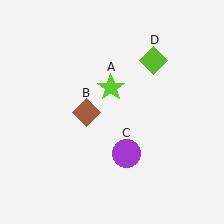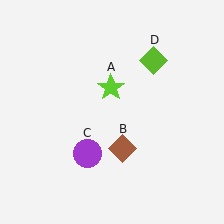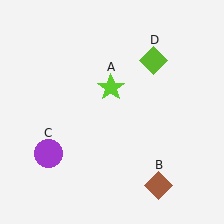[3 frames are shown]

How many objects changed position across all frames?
2 objects changed position: brown diamond (object B), purple circle (object C).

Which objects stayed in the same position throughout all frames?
Lime star (object A) and lime diamond (object D) remained stationary.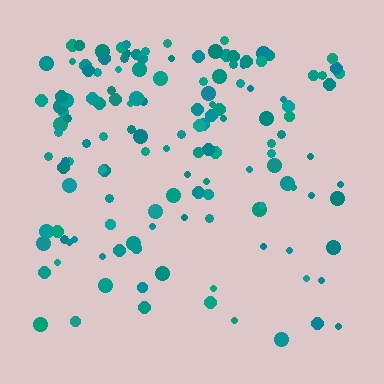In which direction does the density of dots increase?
From bottom to top, with the top side densest.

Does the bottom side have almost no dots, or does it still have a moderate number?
Still a moderate number, just noticeably fewer than the top.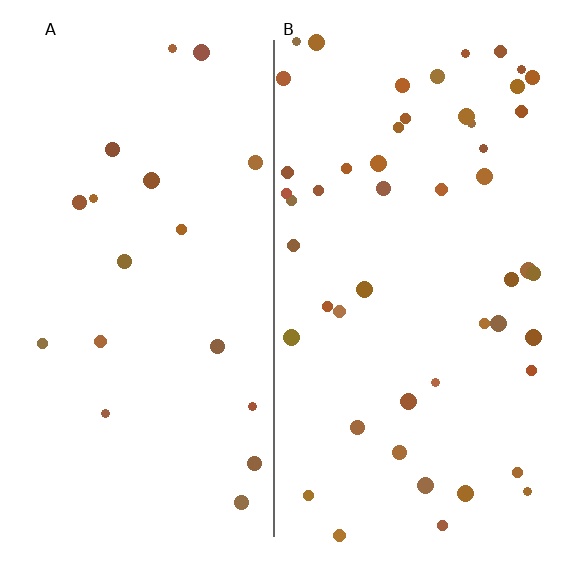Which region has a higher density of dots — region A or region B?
B (the right).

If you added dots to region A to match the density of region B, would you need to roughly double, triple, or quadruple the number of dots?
Approximately triple.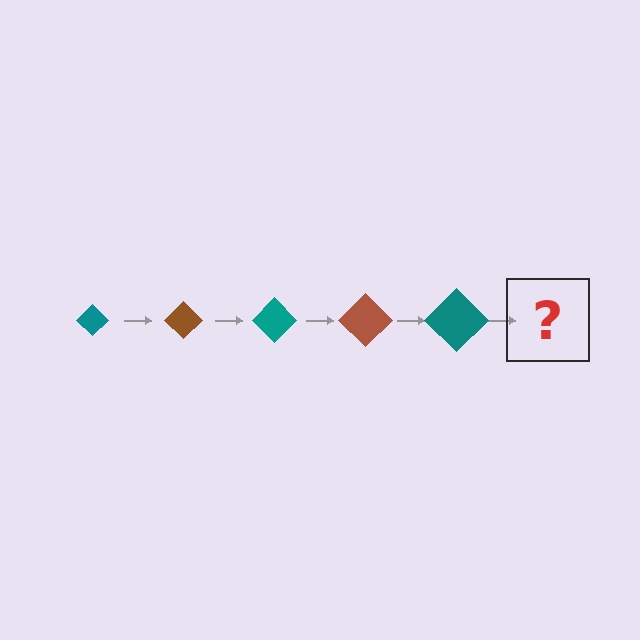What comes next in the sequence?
The next element should be a brown diamond, larger than the previous one.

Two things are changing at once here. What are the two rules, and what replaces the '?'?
The two rules are that the diamond grows larger each step and the color cycles through teal and brown. The '?' should be a brown diamond, larger than the previous one.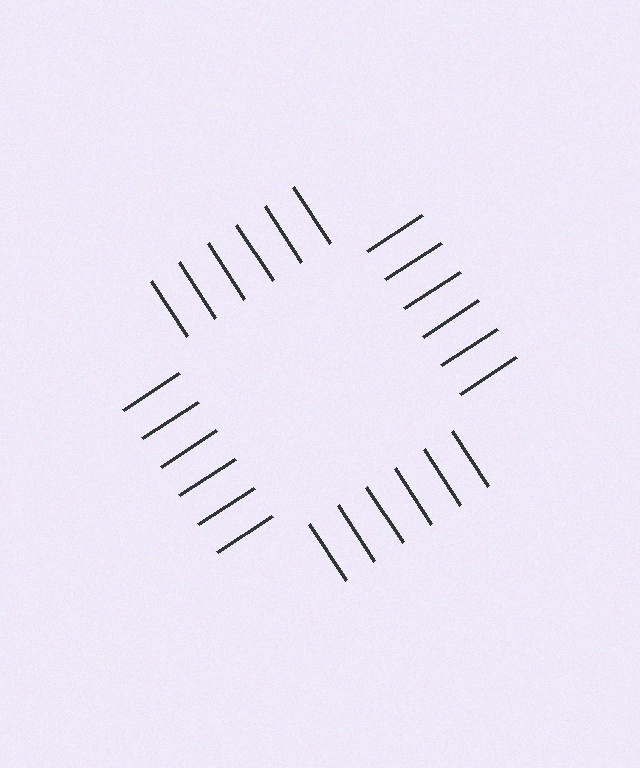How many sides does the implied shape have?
4 sides — the line-ends trace a square.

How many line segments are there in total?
24 — 6 along each of the 4 edges.